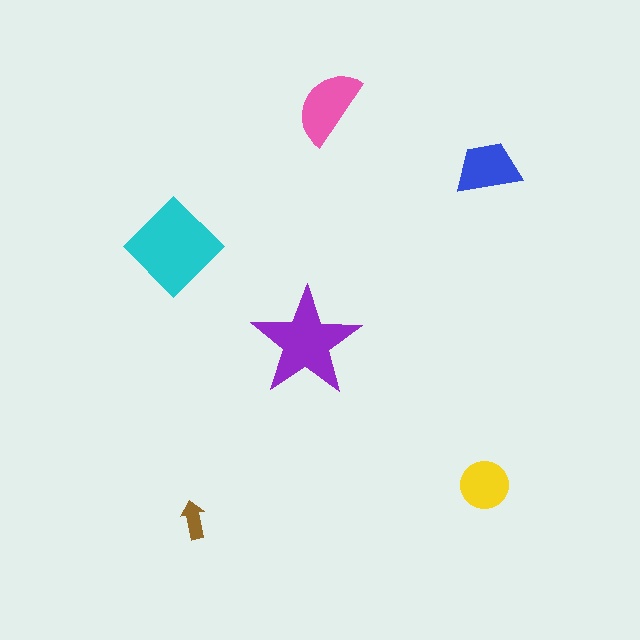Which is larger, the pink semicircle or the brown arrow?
The pink semicircle.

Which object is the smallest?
The brown arrow.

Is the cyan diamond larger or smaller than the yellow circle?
Larger.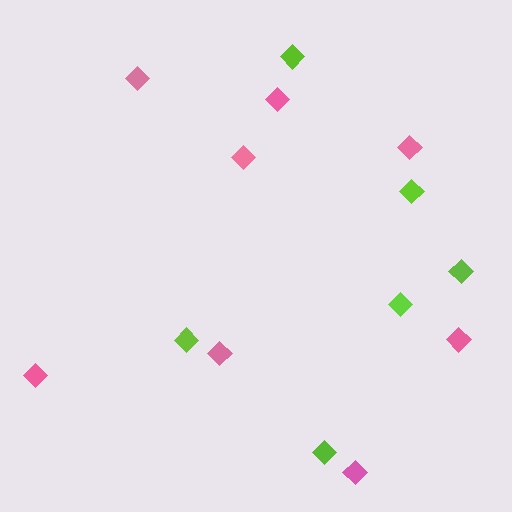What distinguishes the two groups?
There are 2 groups: one group of pink diamonds (8) and one group of lime diamonds (6).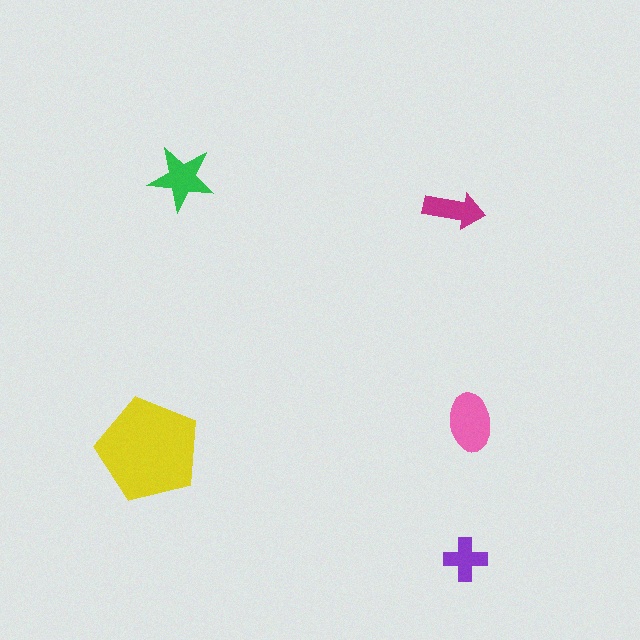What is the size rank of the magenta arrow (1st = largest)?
4th.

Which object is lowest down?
The purple cross is bottommost.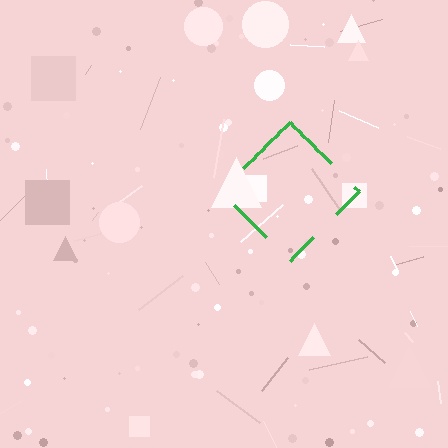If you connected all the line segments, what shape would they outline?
They would outline a diamond.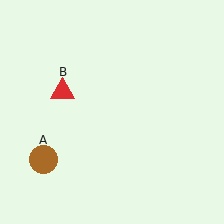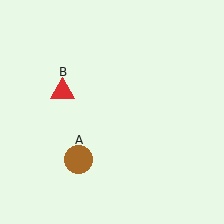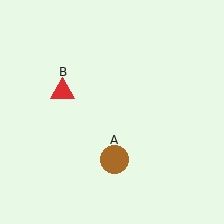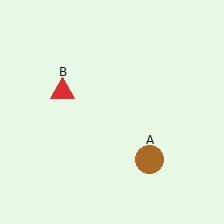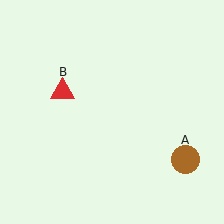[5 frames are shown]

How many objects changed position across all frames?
1 object changed position: brown circle (object A).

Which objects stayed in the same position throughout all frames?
Red triangle (object B) remained stationary.